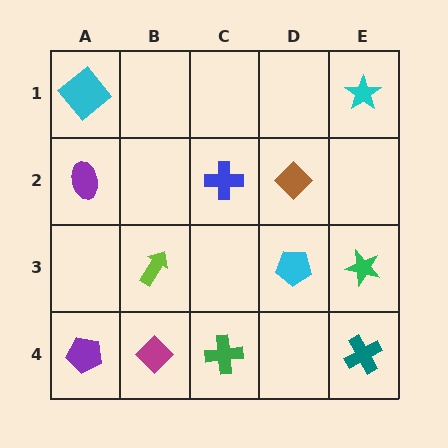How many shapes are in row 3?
3 shapes.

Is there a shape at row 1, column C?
No, that cell is empty.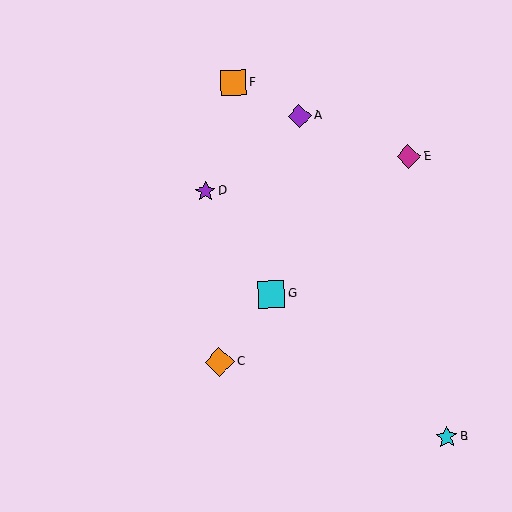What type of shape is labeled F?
Shape F is an orange square.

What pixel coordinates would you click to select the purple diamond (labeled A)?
Click at (300, 116) to select the purple diamond A.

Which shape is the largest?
The orange diamond (labeled C) is the largest.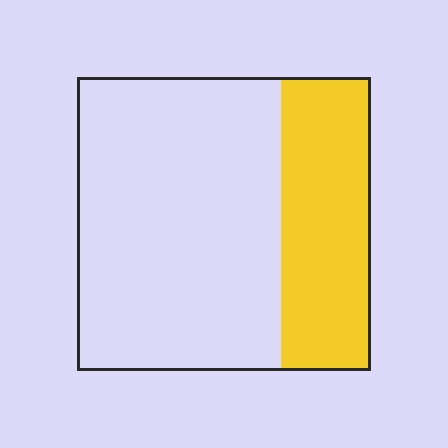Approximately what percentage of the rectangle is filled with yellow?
Approximately 30%.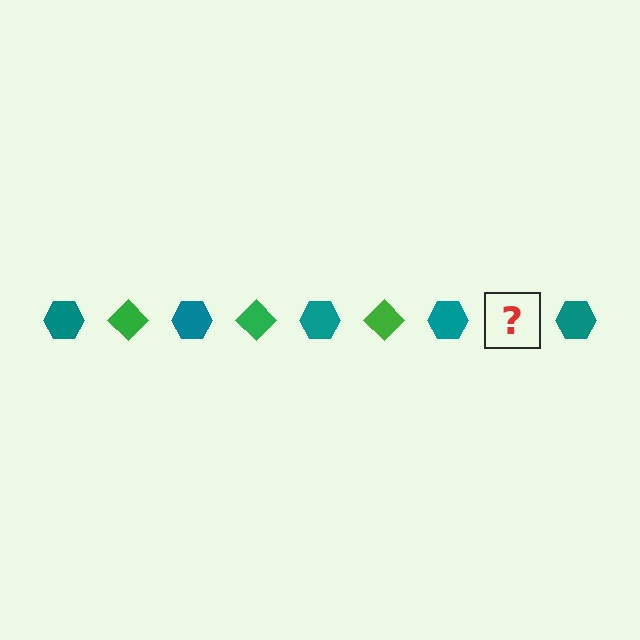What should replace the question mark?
The question mark should be replaced with a green diamond.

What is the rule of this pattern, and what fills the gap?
The rule is that the pattern alternates between teal hexagon and green diamond. The gap should be filled with a green diamond.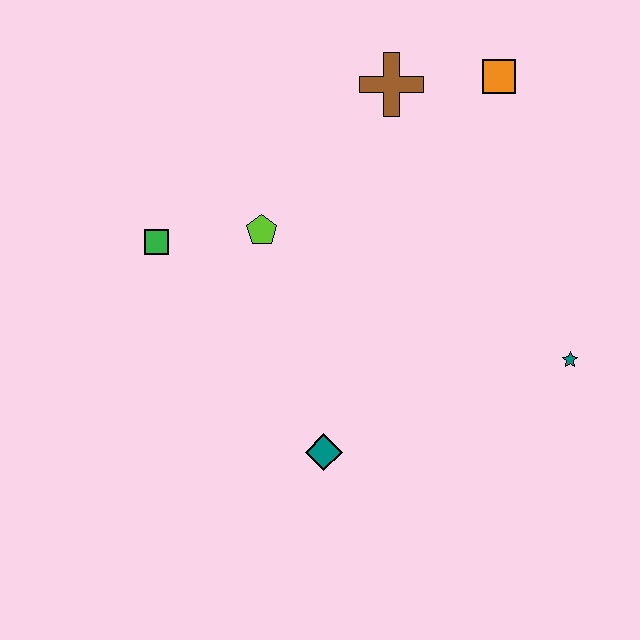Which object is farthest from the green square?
The teal star is farthest from the green square.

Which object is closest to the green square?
The lime pentagon is closest to the green square.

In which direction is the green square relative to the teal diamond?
The green square is above the teal diamond.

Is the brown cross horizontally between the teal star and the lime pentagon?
Yes